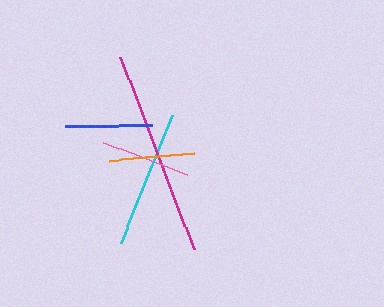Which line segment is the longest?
The magenta line is the longest at approximately 205 pixels.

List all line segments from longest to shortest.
From longest to shortest: magenta, cyan, pink, blue, orange.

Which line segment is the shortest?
The orange line is the shortest at approximately 85 pixels.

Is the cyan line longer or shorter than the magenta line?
The magenta line is longer than the cyan line.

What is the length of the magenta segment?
The magenta segment is approximately 205 pixels long.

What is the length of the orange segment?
The orange segment is approximately 85 pixels long.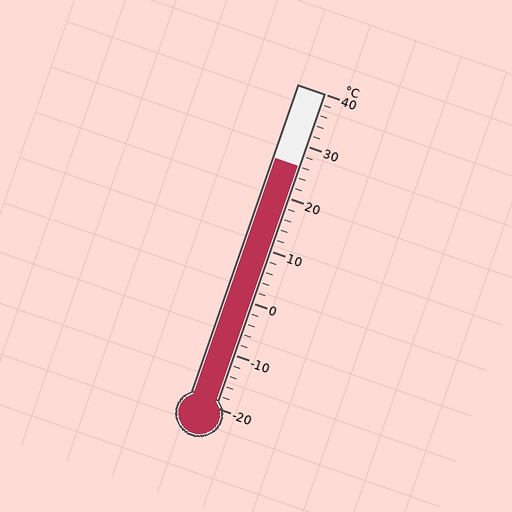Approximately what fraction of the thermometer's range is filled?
The thermometer is filled to approximately 75% of its range.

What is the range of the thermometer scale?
The thermometer scale ranges from -20°C to 40°C.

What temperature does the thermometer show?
The thermometer shows approximately 26°C.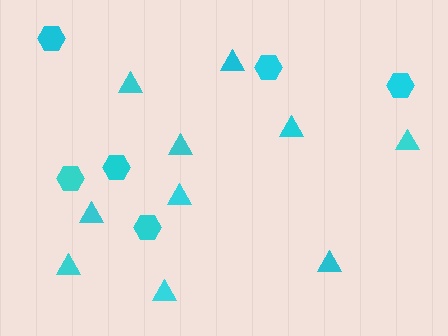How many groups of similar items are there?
There are 2 groups: one group of hexagons (6) and one group of triangles (10).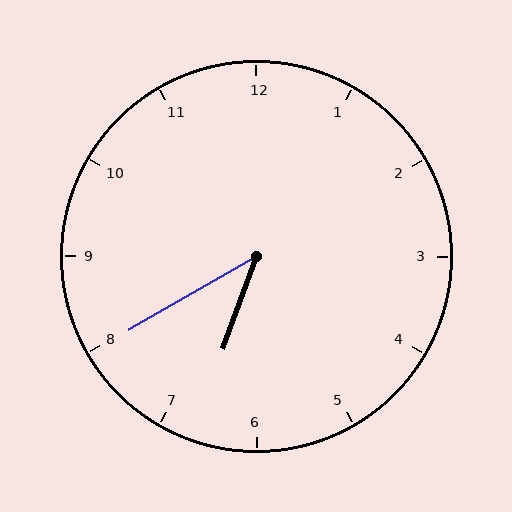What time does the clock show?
6:40.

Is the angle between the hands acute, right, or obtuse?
It is acute.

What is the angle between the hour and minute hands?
Approximately 40 degrees.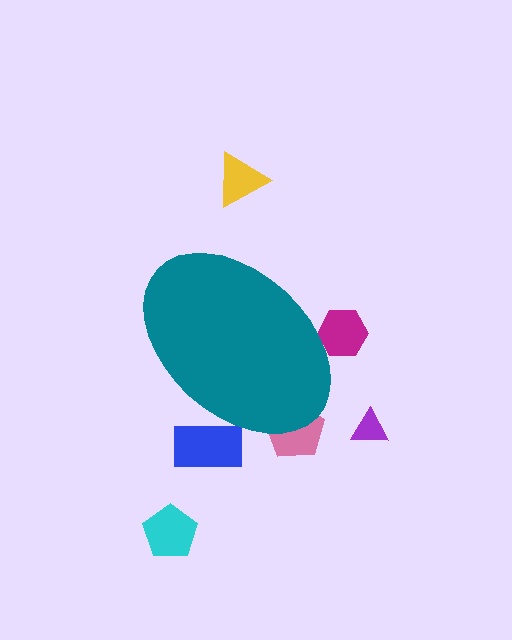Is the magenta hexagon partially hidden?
Yes, the magenta hexagon is partially hidden behind the teal ellipse.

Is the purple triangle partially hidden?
No, the purple triangle is fully visible.